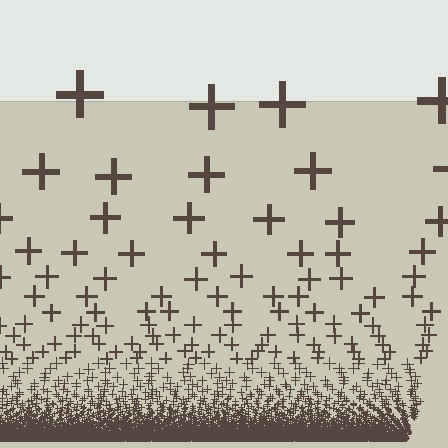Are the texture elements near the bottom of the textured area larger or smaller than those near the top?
Smaller. The gradient is inverted — elements near the bottom are smaller and denser.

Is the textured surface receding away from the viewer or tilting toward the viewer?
The surface appears to tilt toward the viewer. Texture elements get larger and sparser toward the top.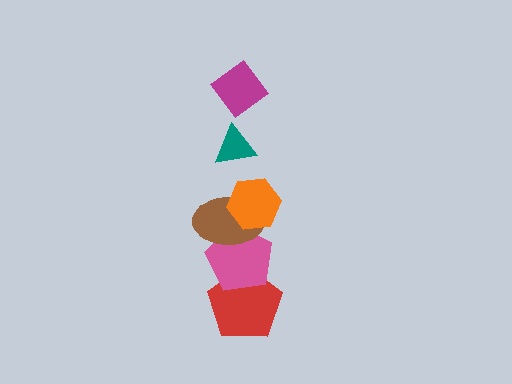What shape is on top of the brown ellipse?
The orange hexagon is on top of the brown ellipse.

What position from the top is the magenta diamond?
The magenta diamond is 1st from the top.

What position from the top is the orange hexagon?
The orange hexagon is 3rd from the top.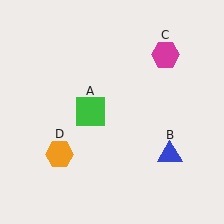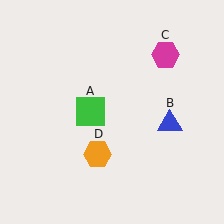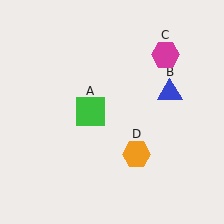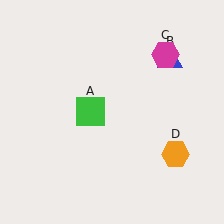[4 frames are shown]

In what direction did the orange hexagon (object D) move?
The orange hexagon (object D) moved right.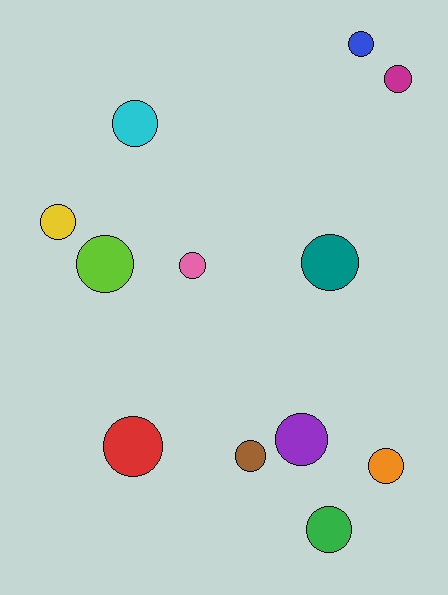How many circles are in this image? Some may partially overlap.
There are 12 circles.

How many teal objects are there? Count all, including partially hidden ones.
There is 1 teal object.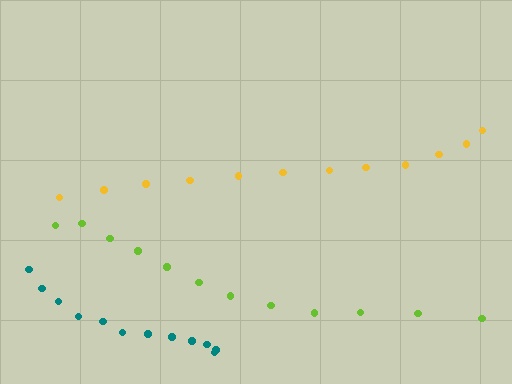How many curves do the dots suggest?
There are 3 distinct paths.